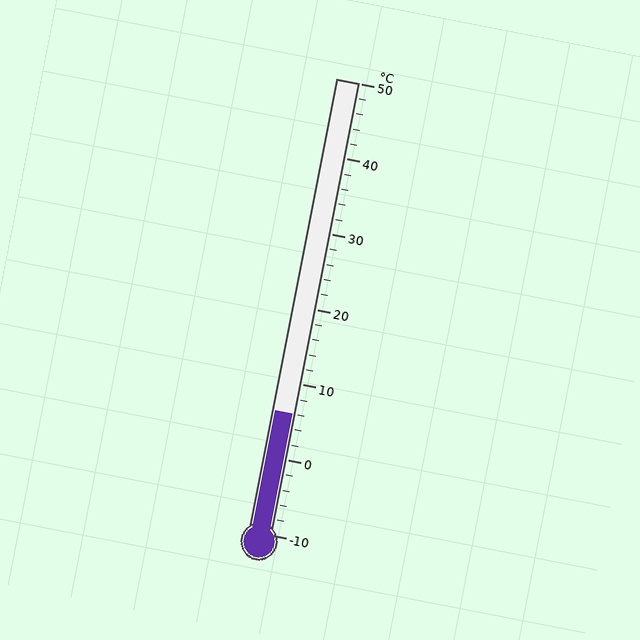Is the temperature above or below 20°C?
The temperature is below 20°C.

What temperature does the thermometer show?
The thermometer shows approximately 6°C.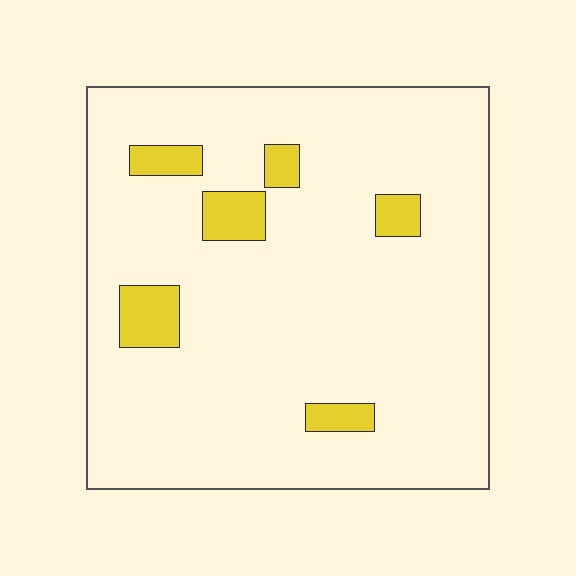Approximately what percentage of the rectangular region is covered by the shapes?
Approximately 10%.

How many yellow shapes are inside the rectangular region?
6.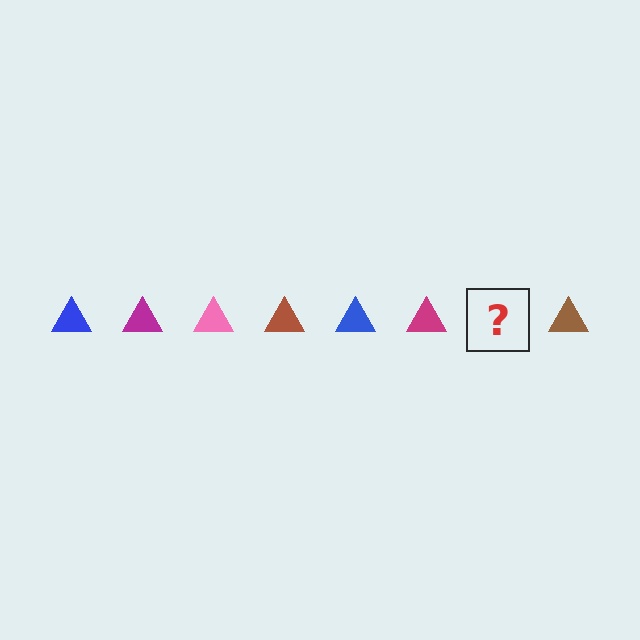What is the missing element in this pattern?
The missing element is a pink triangle.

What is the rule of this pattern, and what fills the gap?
The rule is that the pattern cycles through blue, magenta, pink, brown triangles. The gap should be filled with a pink triangle.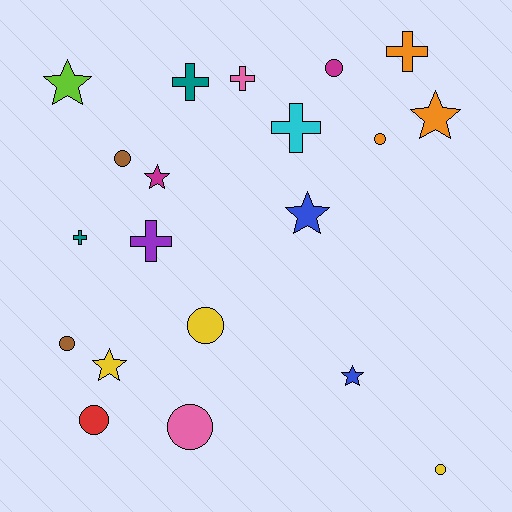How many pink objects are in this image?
There are 2 pink objects.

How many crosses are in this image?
There are 6 crosses.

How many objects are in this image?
There are 20 objects.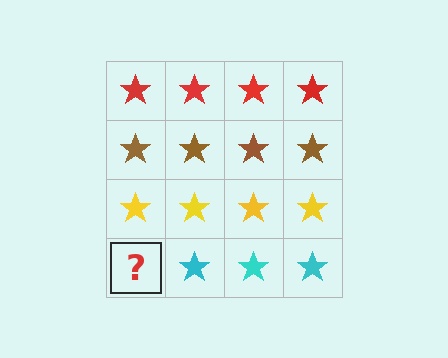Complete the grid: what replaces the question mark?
The question mark should be replaced with a cyan star.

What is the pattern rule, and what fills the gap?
The rule is that each row has a consistent color. The gap should be filled with a cyan star.